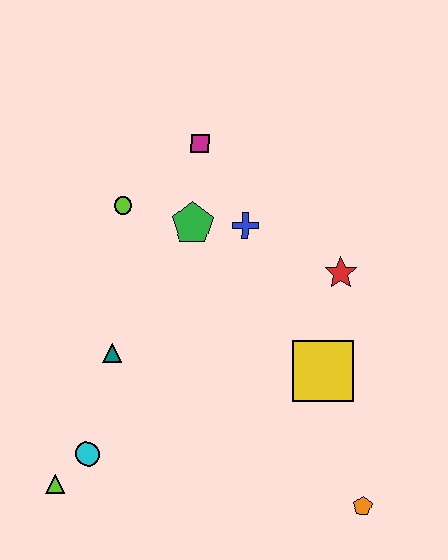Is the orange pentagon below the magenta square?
Yes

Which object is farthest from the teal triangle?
The orange pentagon is farthest from the teal triangle.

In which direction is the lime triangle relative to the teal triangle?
The lime triangle is below the teal triangle.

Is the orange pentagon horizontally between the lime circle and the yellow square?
No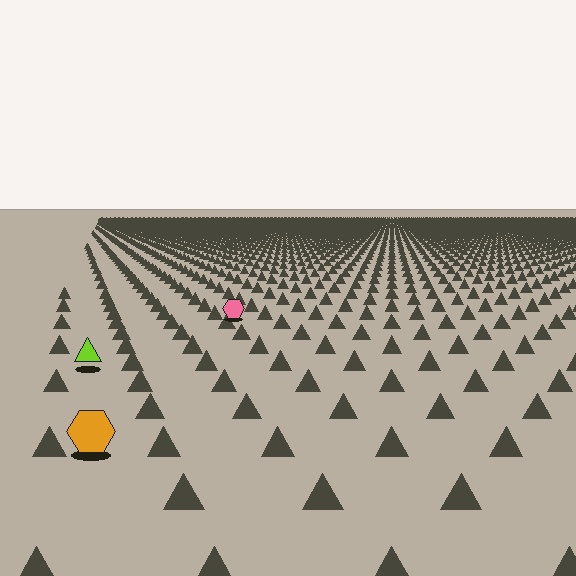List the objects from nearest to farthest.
From nearest to farthest: the orange hexagon, the lime triangle, the pink hexagon.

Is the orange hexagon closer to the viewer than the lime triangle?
Yes. The orange hexagon is closer — you can tell from the texture gradient: the ground texture is coarser near it.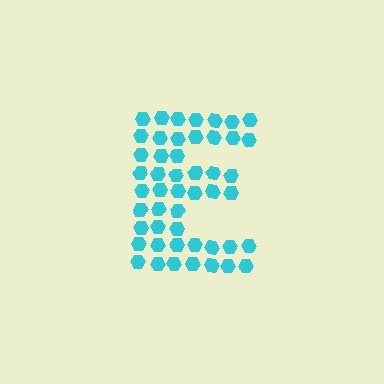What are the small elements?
The small elements are hexagons.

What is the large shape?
The large shape is the letter E.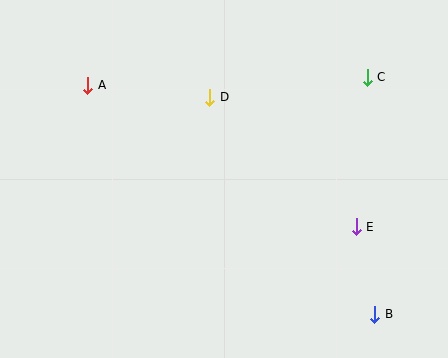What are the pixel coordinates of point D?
Point D is at (210, 97).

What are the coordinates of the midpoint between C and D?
The midpoint between C and D is at (288, 87).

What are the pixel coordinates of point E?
Point E is at (356, 227).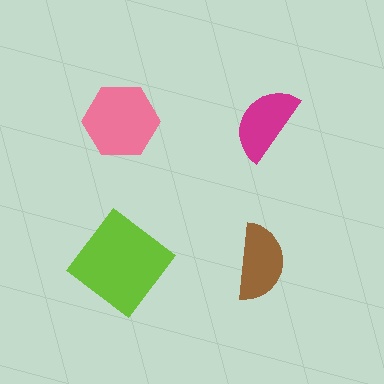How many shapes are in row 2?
2 shapes.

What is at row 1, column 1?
A pink hexagon.